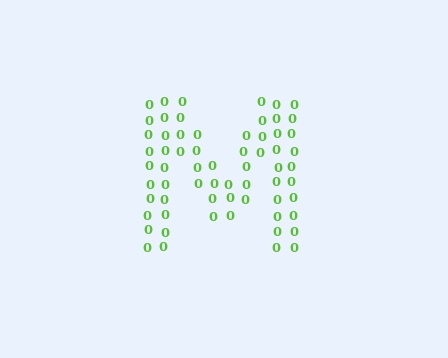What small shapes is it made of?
It is made of small digit 0's.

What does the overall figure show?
The overall figure shows the letter M.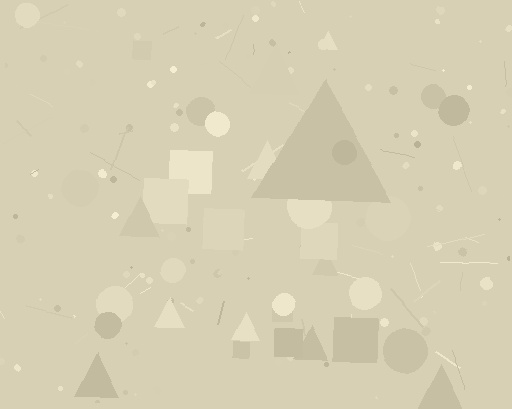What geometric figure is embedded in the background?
A triangle is embedded in the background.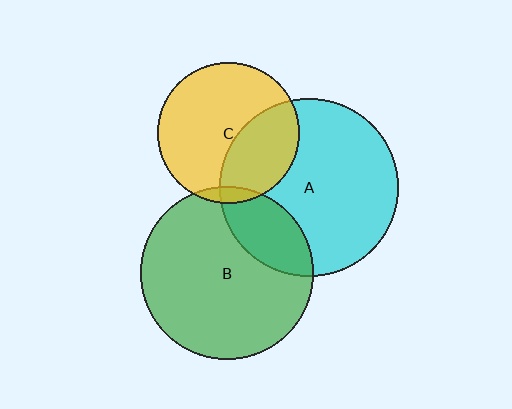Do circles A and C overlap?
Yes.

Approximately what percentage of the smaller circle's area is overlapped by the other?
Approximately 35%.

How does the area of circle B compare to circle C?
Approximately 1.5 times.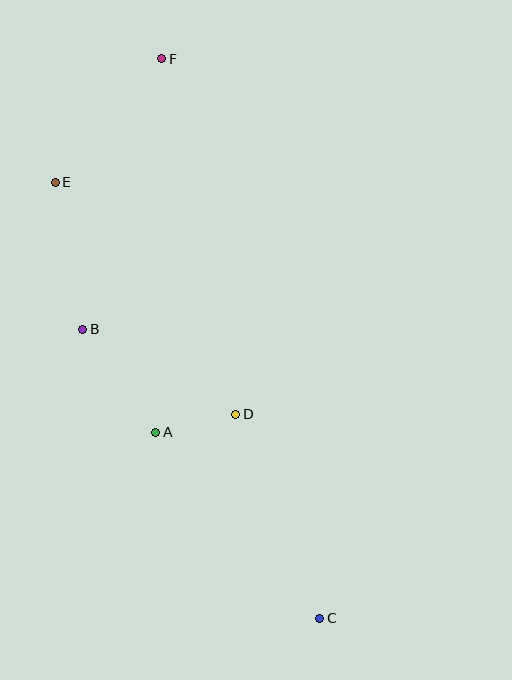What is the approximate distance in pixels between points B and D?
The distance between B and D is approximately 175 pixels.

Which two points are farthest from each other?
Points C and F are farthest from each other.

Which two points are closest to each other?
Points A and D are closest to each other.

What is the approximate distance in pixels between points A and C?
The distance between A and C is approximately 248 pixels.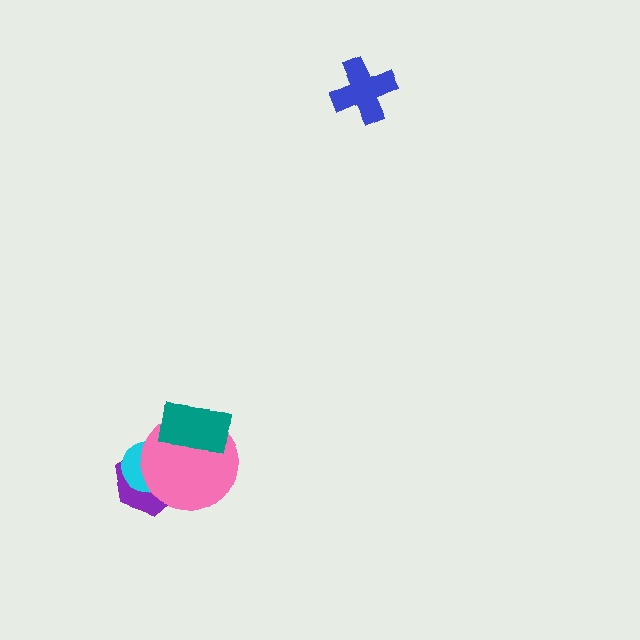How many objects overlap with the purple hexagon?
2 objects overlap with the purple hexagon.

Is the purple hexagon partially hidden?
Yes, it is partially covered by another shape.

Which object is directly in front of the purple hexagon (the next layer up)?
The cyan circle is directly in front of the purple hexagon.